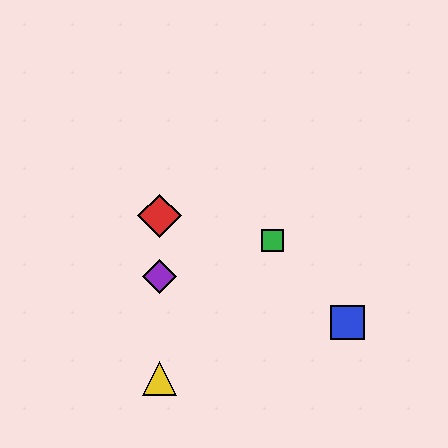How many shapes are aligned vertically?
3 shapes (the red diamond, the yellow triangle, the purple diamond) are aligned vertically.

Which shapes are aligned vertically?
The red diamond, the yellow triangle, the purple diamond are aligned vertically.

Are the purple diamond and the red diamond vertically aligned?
Yes, both are at x≈160.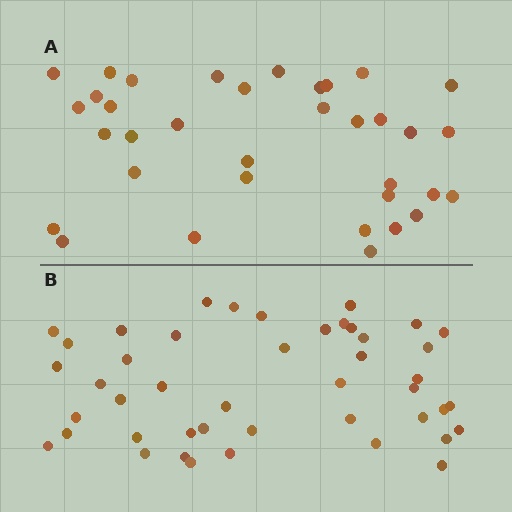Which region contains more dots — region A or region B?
Region B (the bottom region) has more dots.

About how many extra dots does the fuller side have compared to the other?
Region B has roughly 10 or so more dots than region A.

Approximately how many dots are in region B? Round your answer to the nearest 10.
About 40 dots. (The exact count is 45, which rounds to 40.)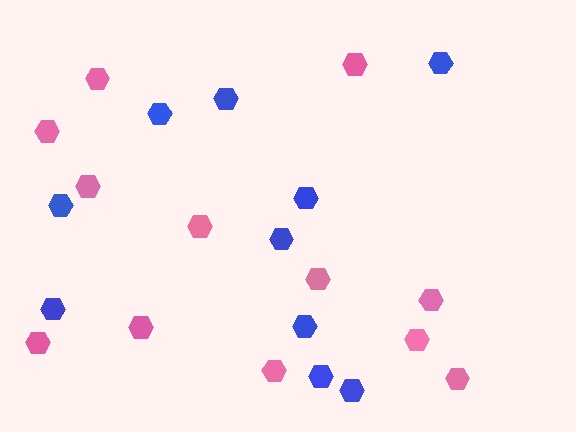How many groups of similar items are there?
There are 2 groups: one group of blue hexagons (10) and one group of pink hexagons (12).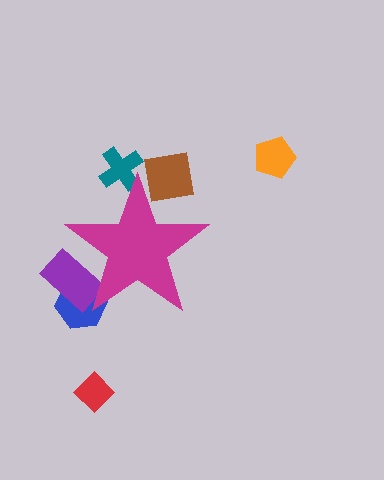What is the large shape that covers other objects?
A magenta star.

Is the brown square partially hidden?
Yes, the brown square is partially hidden behind the magenta star.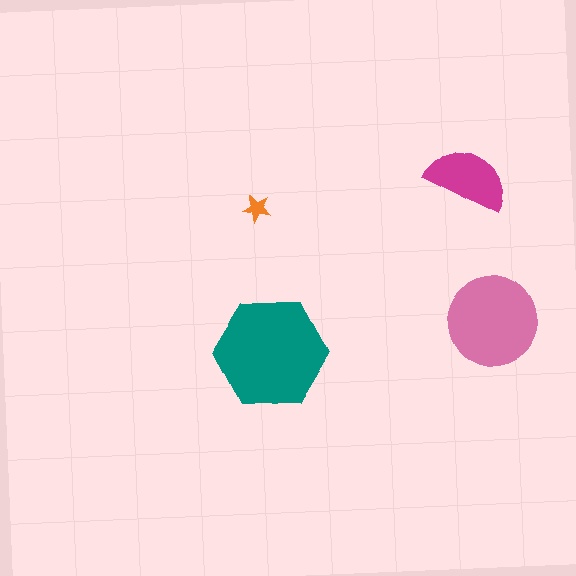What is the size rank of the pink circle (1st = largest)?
2nd.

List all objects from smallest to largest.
The orange star, the magenta semicircle, the pink circle, the teal hexagon.